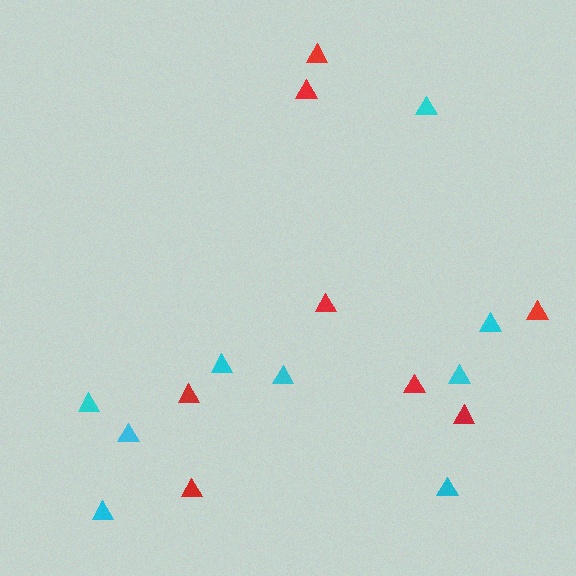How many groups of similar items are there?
There are 2 groups: one group of red triangles (8) and one group of cyan triangles (9).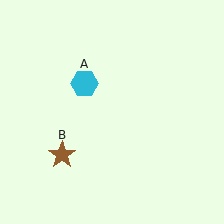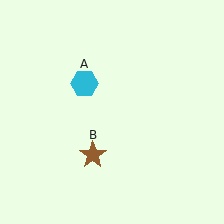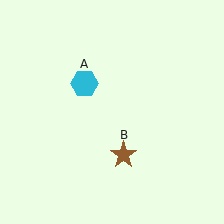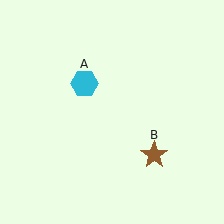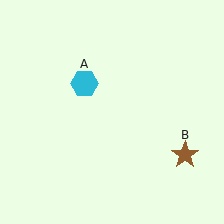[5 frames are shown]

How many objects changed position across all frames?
1 object changed position: brown star (object B).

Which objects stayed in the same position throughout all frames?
Cyan hexagon (object A) remained stationary.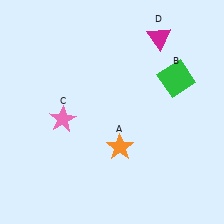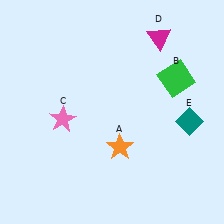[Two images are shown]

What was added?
A teal diamond (E) was added in Image 2.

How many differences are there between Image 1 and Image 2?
There is 1 difference between the two images.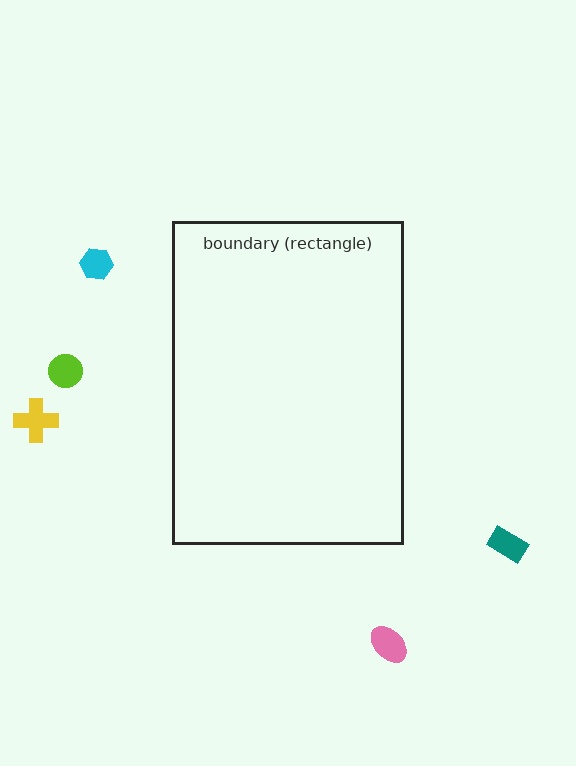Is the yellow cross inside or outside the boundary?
Outside.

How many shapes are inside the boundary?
0 inside, 5 outside.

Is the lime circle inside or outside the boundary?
Outside.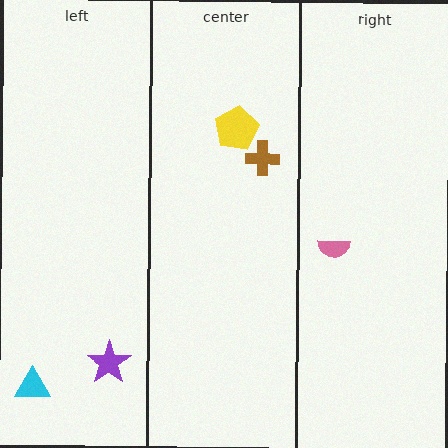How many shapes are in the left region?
2.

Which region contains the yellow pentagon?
The center region.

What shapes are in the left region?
The cyan triangle, the purple star.